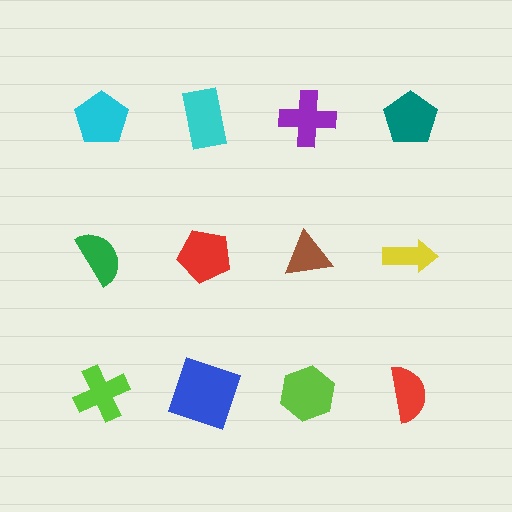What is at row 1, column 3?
A purple cross.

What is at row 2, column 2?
A red pentagon.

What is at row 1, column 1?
A cyan pentagon.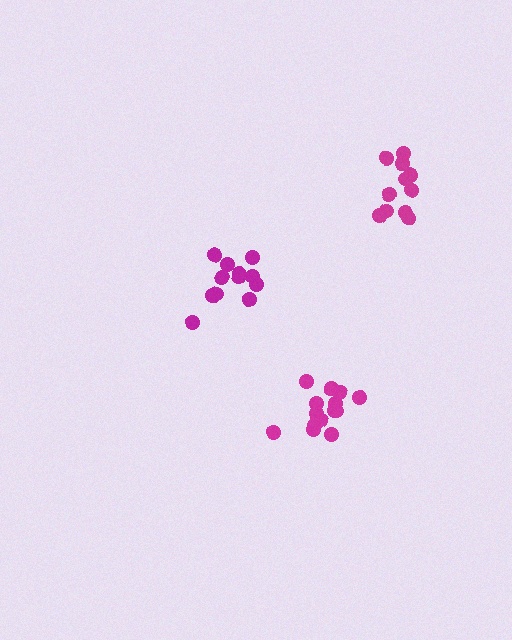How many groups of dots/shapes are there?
There are 3 groups.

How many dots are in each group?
Group 1: 11 dots, Group 2: 14 dots, Group 3: 12 dots (37 total).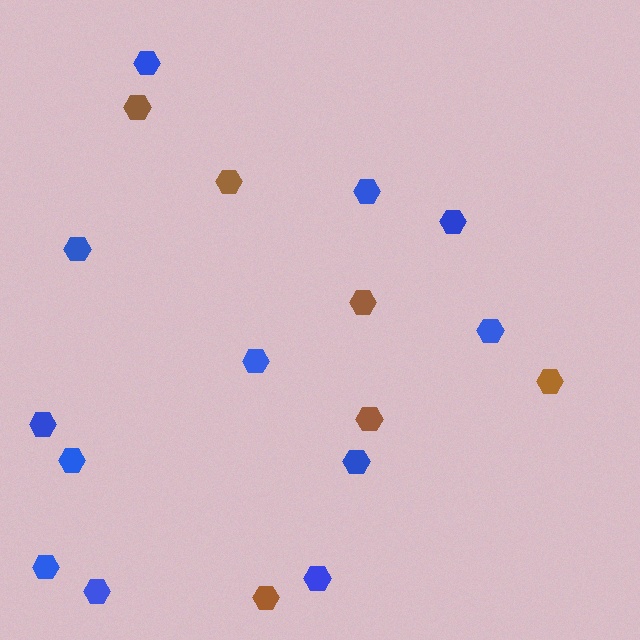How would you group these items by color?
There are 2 groups: one group of blue hexagons (12) and one group of brown hexagons (6).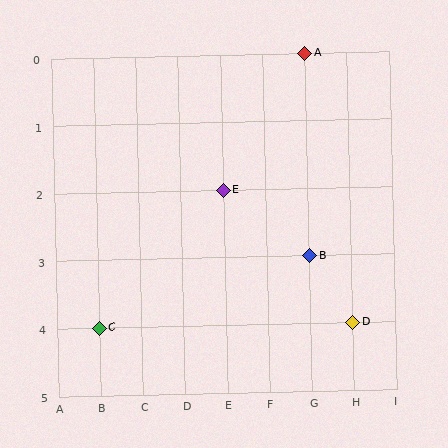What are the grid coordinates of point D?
Point D is at grid coordinates (H, 4).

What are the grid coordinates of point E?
Point E is at grid coordinates (E, 2).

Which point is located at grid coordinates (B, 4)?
Point C is at (B, 4).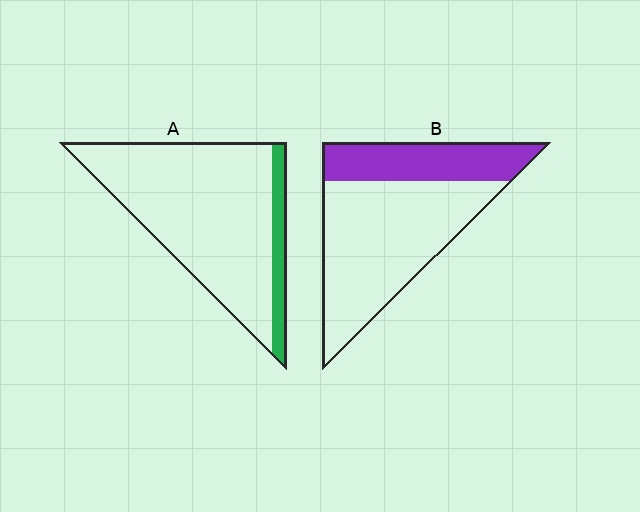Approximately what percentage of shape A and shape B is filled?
A is approximately 15% and B is approximately 30%.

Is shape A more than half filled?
No.